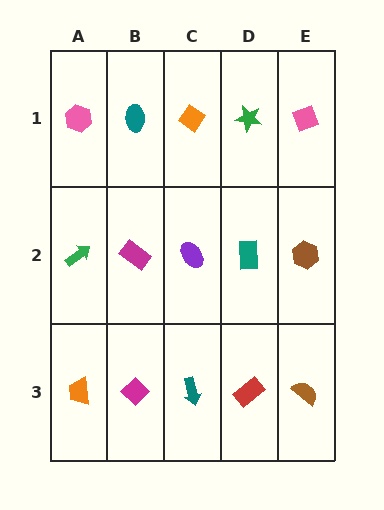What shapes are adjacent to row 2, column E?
A pink diamond (row 1, column E), a brown semicircle (row 3, column E), a teal rectangle (row 2, column D).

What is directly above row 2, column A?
A pink hexagon.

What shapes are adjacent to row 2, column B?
A teal ellipse (row 1, column B), a magenta diamond (row 3, column B), a green arrow (row 2, column A), a purple ellipse (row 2, column C).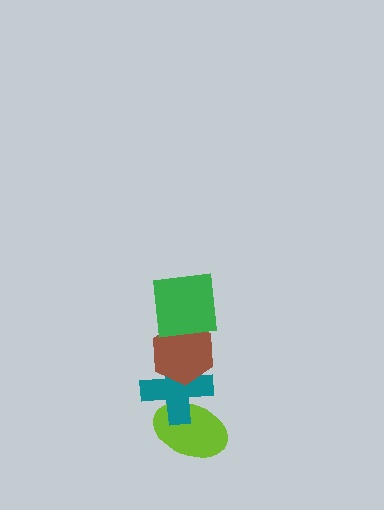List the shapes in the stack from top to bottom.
From top to bottom: the green square, the brown hexagon, the teal cross, the lime ellipse.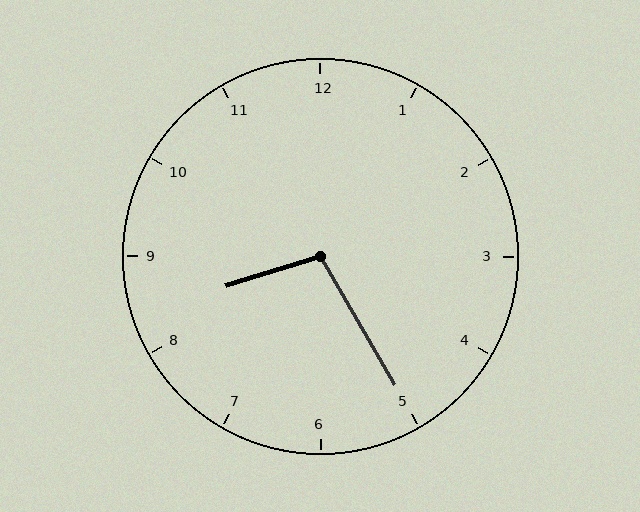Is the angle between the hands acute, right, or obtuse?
It is obtuse.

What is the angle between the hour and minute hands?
Approximately 102 degrees.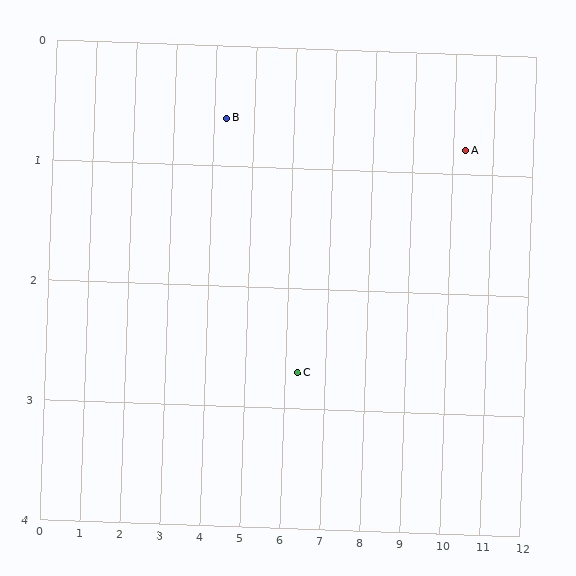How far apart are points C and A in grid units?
Points C and A are about 4.4 grid units apart.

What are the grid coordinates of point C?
Point C is at approximately (6.3, 2.7).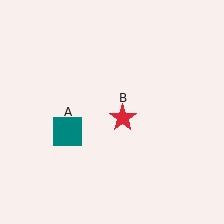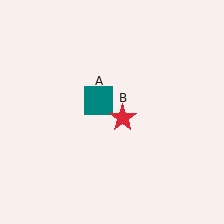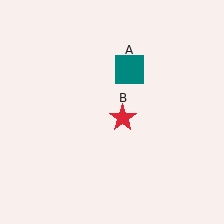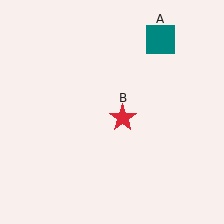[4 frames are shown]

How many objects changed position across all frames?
1 object changed position: teal square (object A).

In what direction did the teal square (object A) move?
The teal square (object A) moved up and to the right.